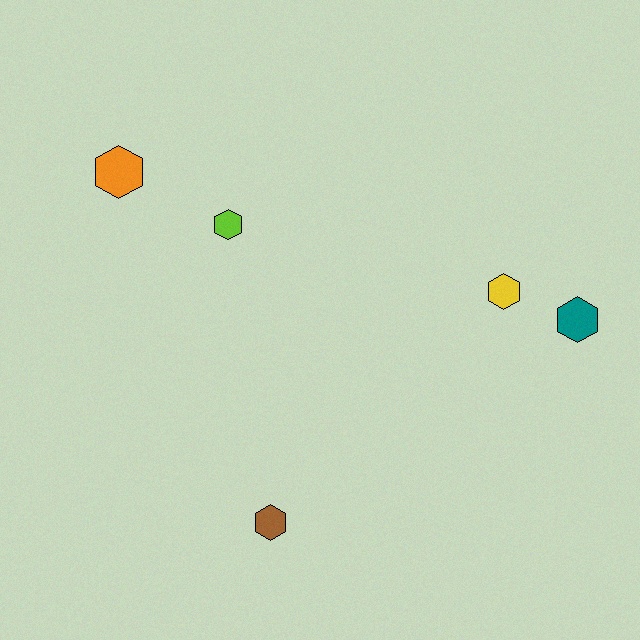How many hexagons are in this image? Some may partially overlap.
There are 5 hexagons.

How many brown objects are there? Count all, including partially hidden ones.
There is 1 brown object.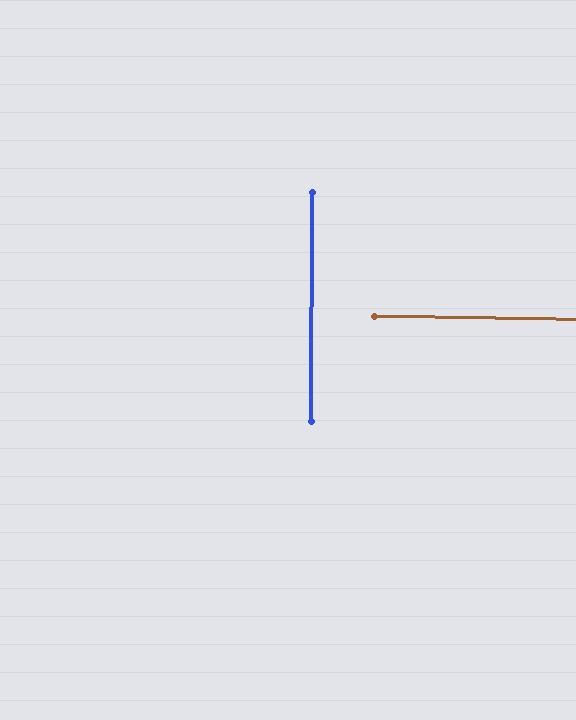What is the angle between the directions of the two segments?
Approximately 89 degrees.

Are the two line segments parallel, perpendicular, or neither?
Perpendicular — they meet at approximately 89°.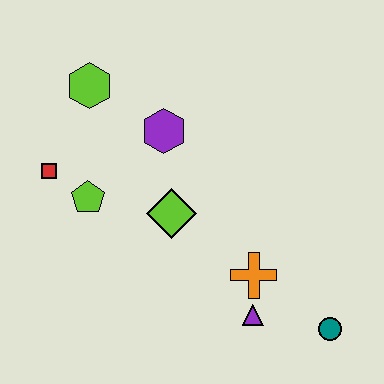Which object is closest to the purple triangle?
The orange cross is closest to the purple triangle.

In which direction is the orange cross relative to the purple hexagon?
The orange cross is below the purple hexagon.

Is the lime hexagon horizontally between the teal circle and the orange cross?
No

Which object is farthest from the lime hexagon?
The teal circle is farthest from the lime hexagon.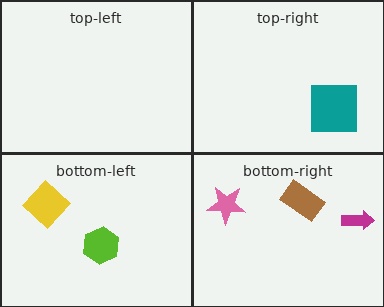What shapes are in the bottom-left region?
The yellow diamond, the lime hexagon.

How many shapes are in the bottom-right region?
3.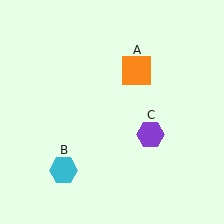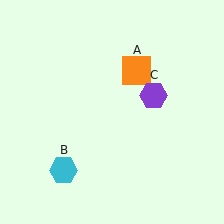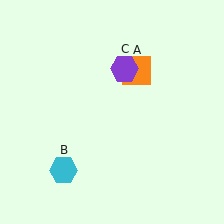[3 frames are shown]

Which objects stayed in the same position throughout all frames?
Orange square (object A) and cyan hexagon (object B) remained stationary.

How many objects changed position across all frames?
1 object changed position: purple hexagon (object C).